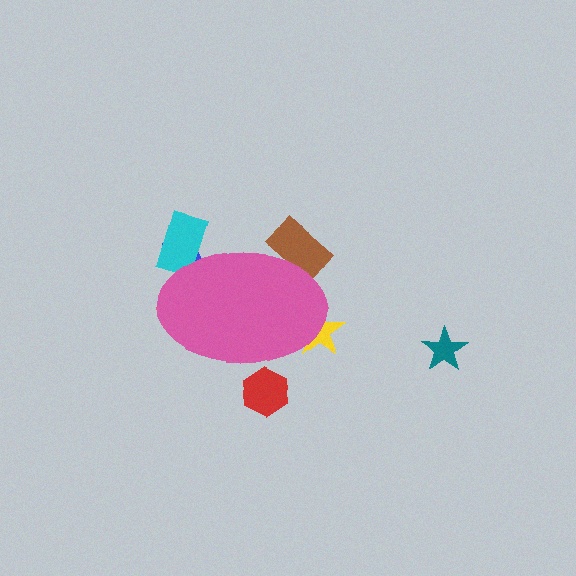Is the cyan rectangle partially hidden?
Yes, the cyan rectangle is partially hidden behind the pink ellipse.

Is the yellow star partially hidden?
Yes, the yellow star is partially hidden behind the pink ellipse.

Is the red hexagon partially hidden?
Yes, the red hexagon is partially hidden behind the pink ellipse.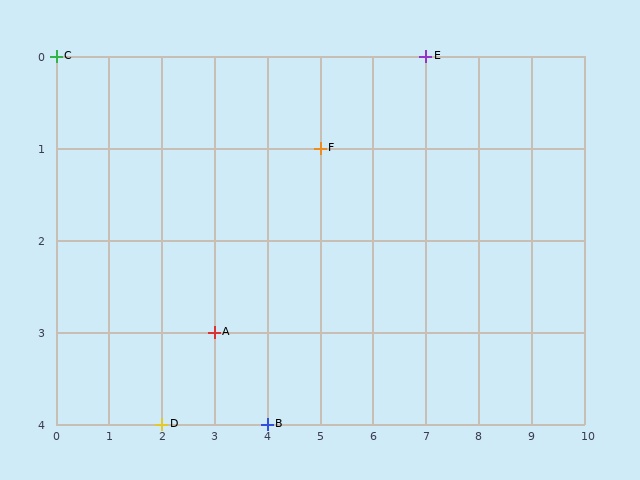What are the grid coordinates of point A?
Point A is at grid coordinates (3, 3).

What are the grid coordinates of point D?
Point D is at grid coordinates (2, 4).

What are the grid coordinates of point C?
Point C is at grid coordinates (0, 0).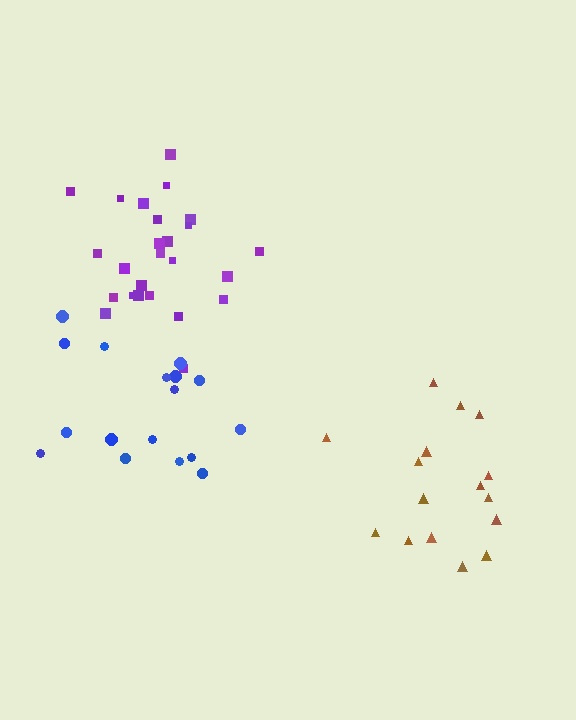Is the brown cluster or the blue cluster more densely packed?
Brown.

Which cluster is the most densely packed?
Purple.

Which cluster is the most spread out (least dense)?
Blue.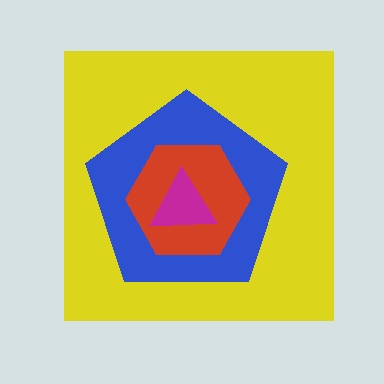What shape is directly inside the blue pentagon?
The red hexagon.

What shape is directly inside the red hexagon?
The magenta triangle.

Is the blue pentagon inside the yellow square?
Yes.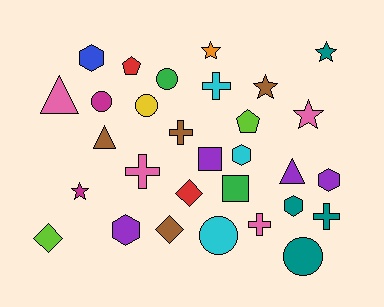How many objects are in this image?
There are 30 objects.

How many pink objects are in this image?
There are 4 pink objects.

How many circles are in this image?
There are 5 circles.